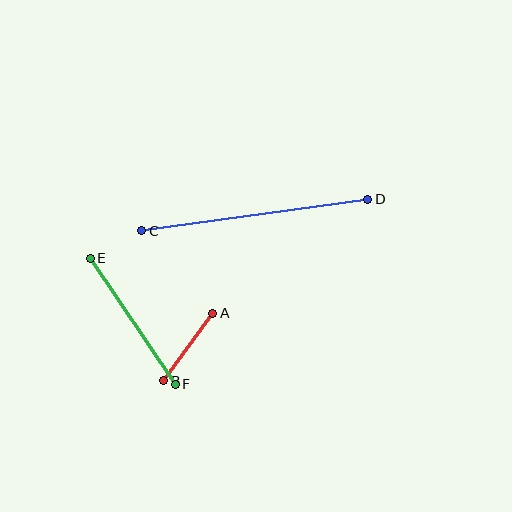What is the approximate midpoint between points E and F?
The midpoint is at approximately (133, 321) pixels.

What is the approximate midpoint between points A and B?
The midpoint is at approximately (188, 347) pixels.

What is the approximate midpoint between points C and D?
The midpoint is at approximately (255, 215) pixels.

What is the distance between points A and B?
The distance is approximately 83 pixels.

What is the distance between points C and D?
The distance is approximately 228 pixels.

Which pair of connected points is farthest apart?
Points C and D are farthest apart.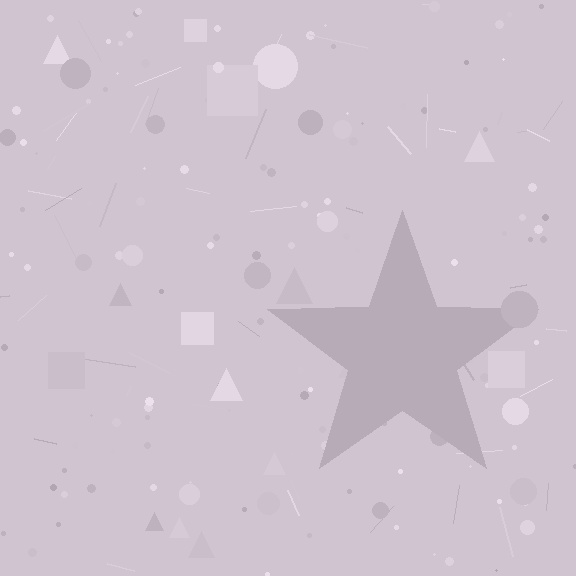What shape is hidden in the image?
A star is hidden in the image.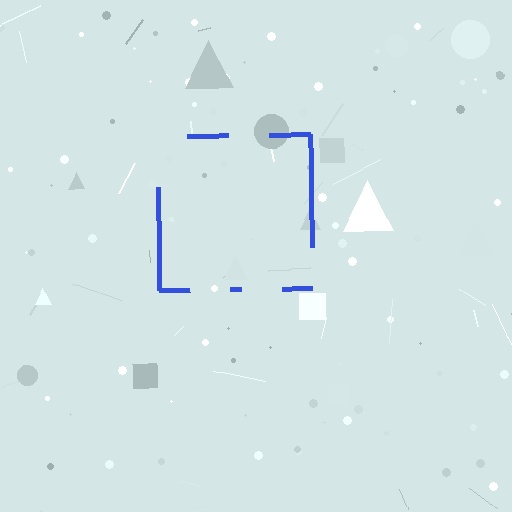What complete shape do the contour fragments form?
The contour fragments form a square.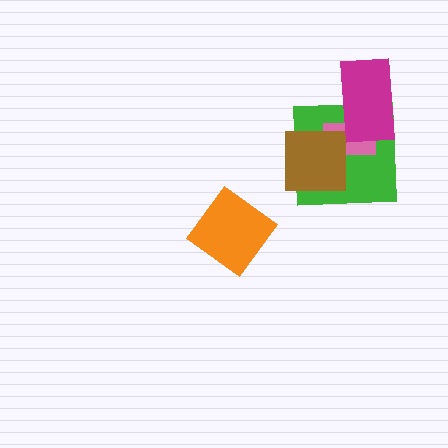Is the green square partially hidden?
Yes, it is partially covered by another shape.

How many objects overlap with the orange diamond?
0 objects overlap with the orange diamond.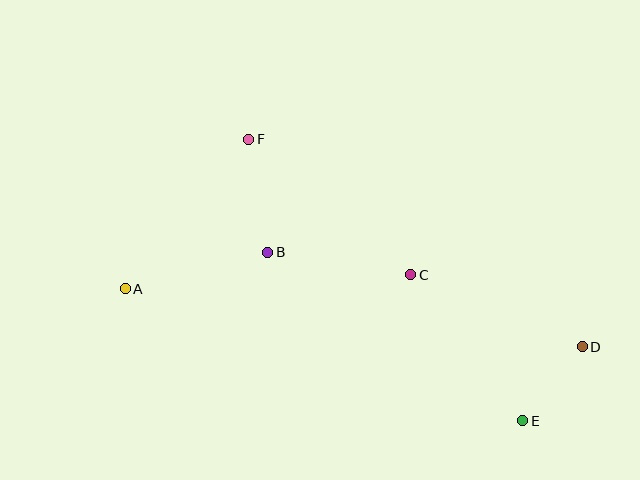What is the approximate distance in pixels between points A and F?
The distance between A and F is approximately 194 pixels.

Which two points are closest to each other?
Points D and E are closest to each other.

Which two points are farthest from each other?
Points A and D are farthest from each other.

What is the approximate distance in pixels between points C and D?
The distance between C and D is approximately 186 pixels.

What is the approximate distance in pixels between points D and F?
The distance between D and F is approximately 393 pixels.